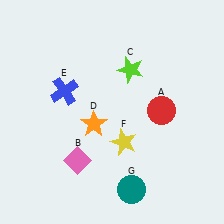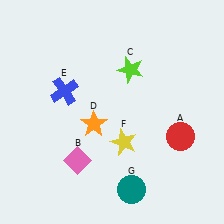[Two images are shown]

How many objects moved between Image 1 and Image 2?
1 object moved between the two images.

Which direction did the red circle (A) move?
The red circle (A) moved down.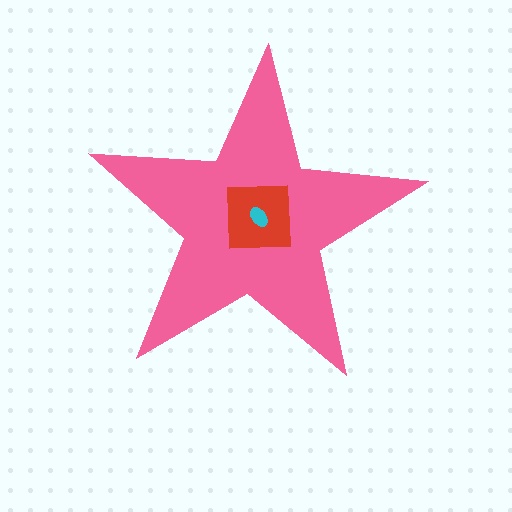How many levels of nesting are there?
3.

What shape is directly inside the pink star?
The red square.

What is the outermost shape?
The pink star.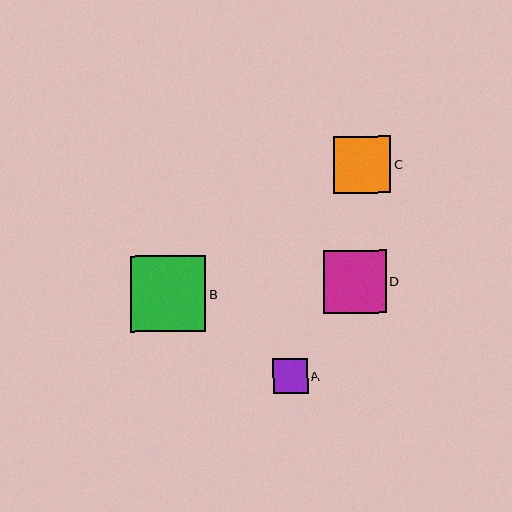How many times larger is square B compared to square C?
Square B is approximately 1.3 times the size of square C.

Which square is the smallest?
Square A is the smallest with a size of approximately 35 pixels.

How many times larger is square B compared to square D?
Square B is approximately 1.2 times the size of square D.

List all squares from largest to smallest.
From largest to smallest: B, D, C, A.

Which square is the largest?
Square B is the largest with a size of approximately 76 pixels.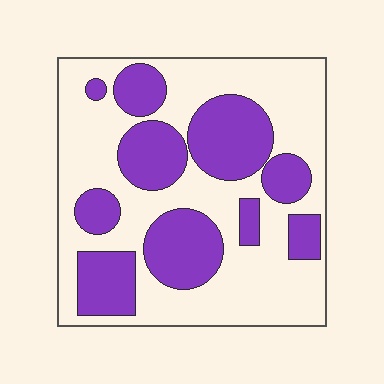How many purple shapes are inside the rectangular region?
10.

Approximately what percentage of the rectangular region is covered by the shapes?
Approximately 40%.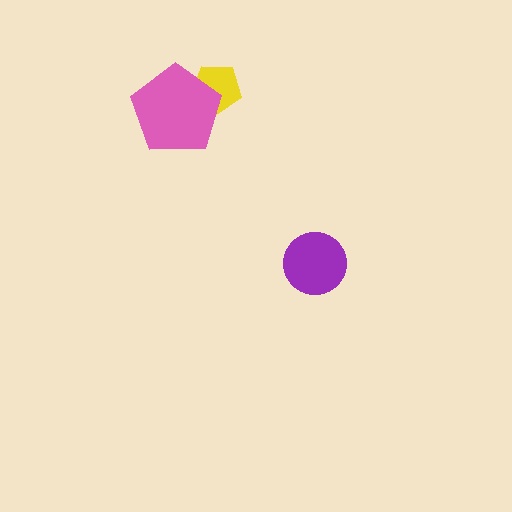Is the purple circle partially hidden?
No, no other shape covers it.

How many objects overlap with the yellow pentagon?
1 object overlaps with the yellow pentagon.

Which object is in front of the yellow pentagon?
The pink pentagon is in front of the yellow pentagon.